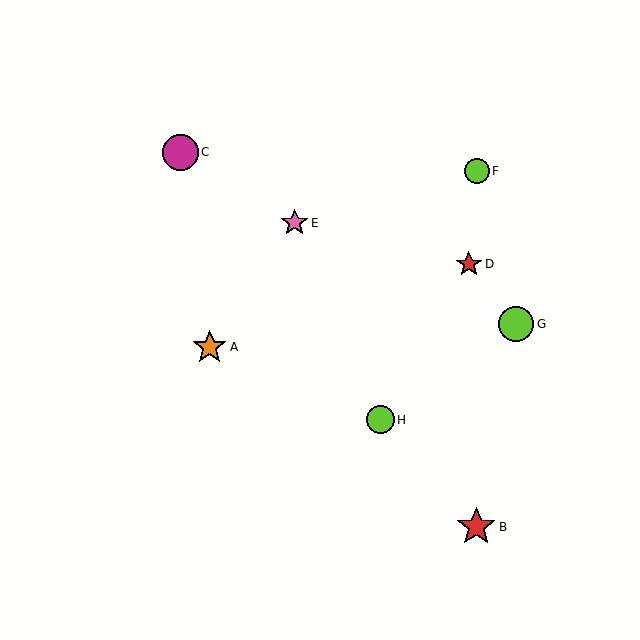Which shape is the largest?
The red star (labeled B) is the largest.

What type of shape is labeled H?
Shape H is a lime circle.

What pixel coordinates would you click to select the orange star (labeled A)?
Click at (210, 347) to select the orange star A.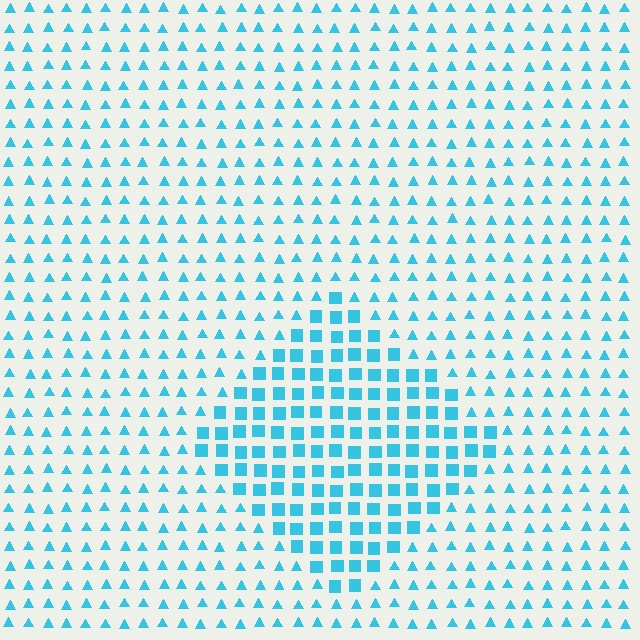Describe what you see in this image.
The image is filled with small cyan elements arranged in a uniform grid. A diamond-shaped region contains squares, while the surrounding area contains triangles. The boundary is defined purely by the change in element shape.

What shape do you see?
I see a diamond.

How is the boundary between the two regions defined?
The boundary is defined by a change in element shape: squares inside vs. triangles outside. All elements share the same color and spacing.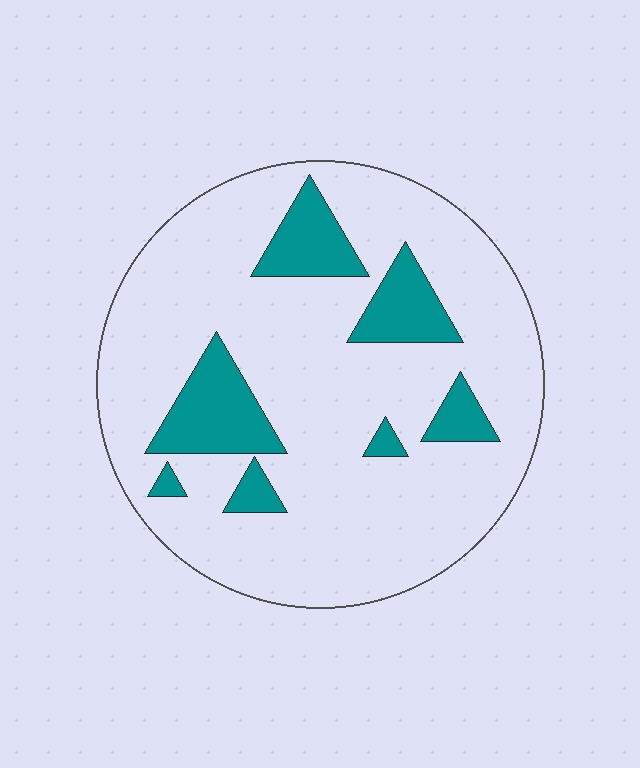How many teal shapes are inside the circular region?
7.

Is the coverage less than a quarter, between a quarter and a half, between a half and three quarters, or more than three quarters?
Less than a quarter.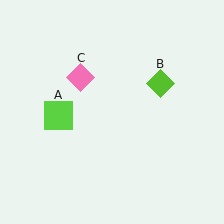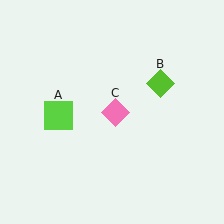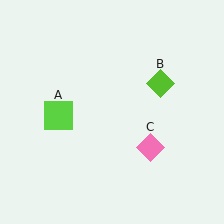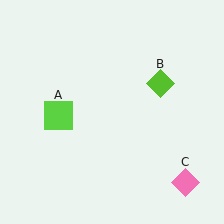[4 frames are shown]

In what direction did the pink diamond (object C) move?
The pink diamond (object C) moved down and to the right.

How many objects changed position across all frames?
1 object changed position: pink diamond (object C).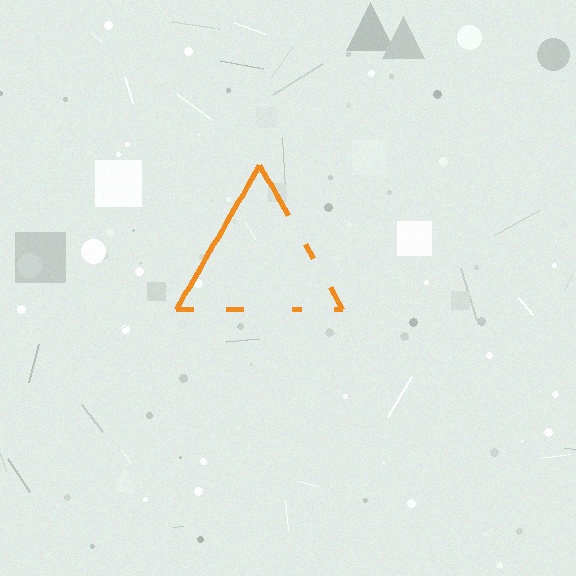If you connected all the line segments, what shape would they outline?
They would outline a triangle.